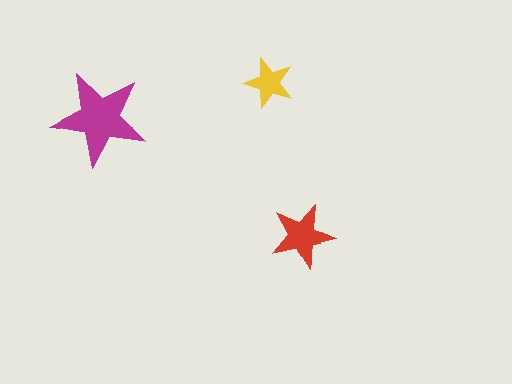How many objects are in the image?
There are 3 objects in the image.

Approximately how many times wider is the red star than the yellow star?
About 1.5 times wider.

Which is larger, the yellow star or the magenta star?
The magenta one.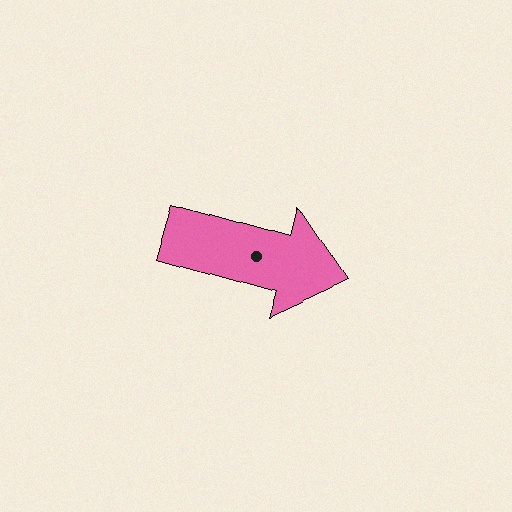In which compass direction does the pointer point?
East.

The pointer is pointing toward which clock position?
Roughly 4 o'clock.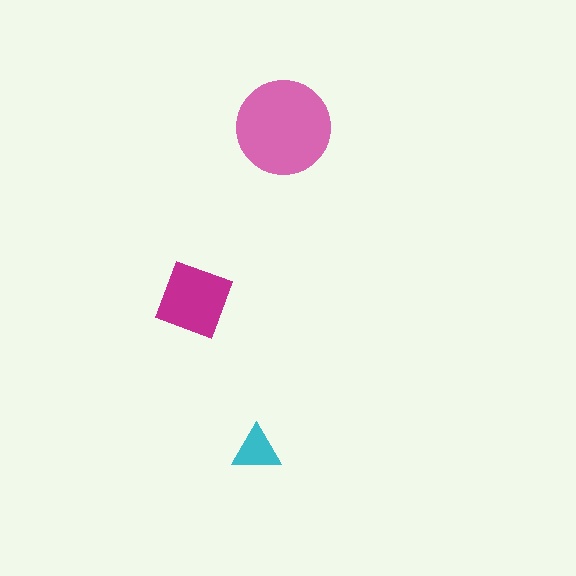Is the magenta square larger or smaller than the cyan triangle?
Larger.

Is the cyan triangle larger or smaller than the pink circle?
Smaller.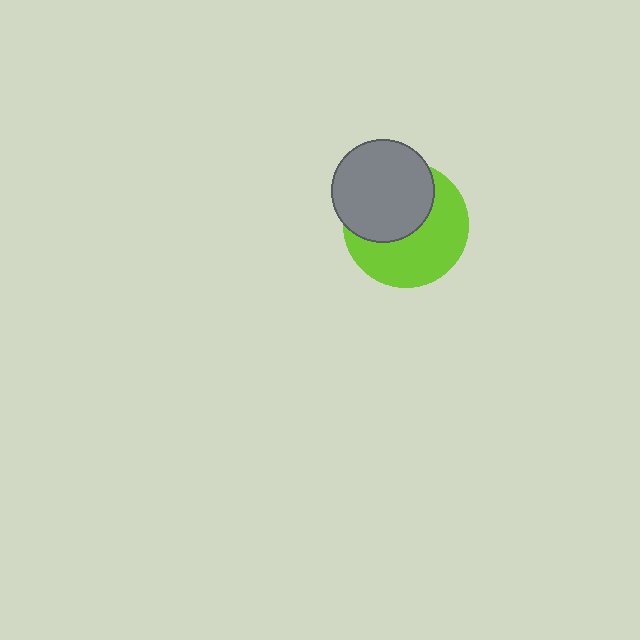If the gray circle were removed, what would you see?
You would see the complete lime circle.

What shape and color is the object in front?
The object in front is a gray circle.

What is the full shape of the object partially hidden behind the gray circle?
The partially hidden object is a lime circle.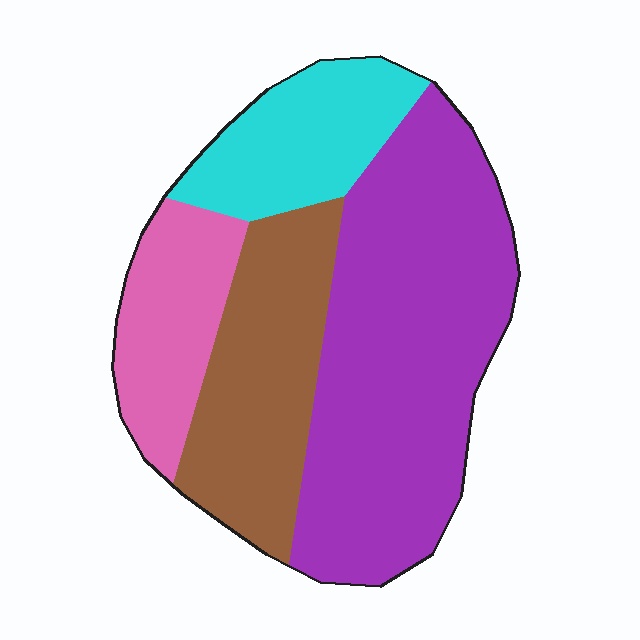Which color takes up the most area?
Purple, at roughly 45%.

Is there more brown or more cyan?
Brown.